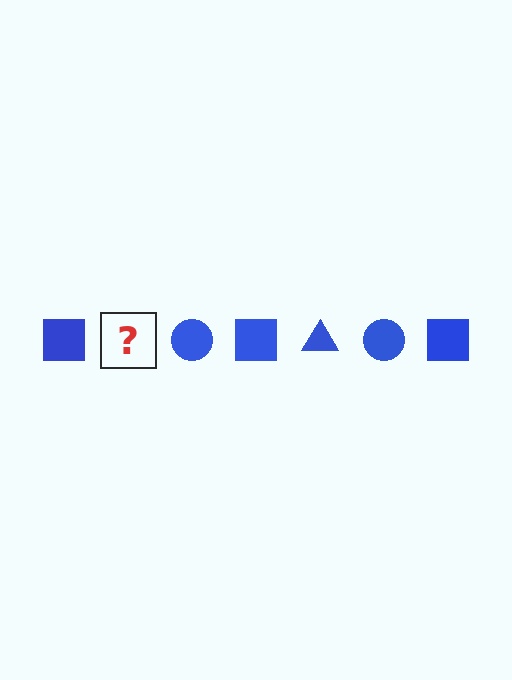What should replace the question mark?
The question mark should be replaced with a blue triangle.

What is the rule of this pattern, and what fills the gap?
The rule is that the pattern cycles through square, triangle, circle shapes in blue. The gap should be filled with a blue triangle.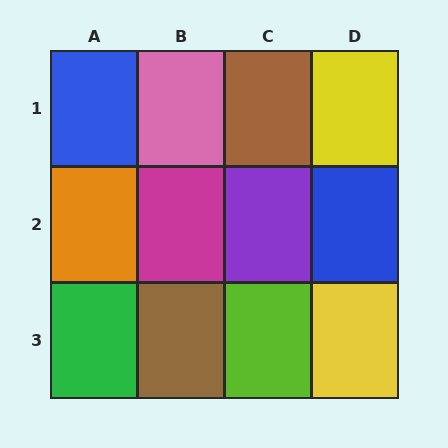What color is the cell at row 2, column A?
Orange.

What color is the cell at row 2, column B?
Magenta.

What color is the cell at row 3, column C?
Lime.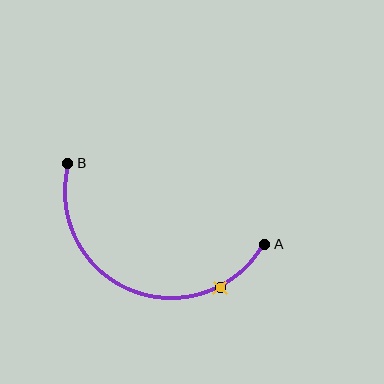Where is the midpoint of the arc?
The arc midpoint is the point on the curve farthest from the straight line joining A and B. It sits below that line.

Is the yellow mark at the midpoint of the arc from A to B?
No. The yellow mark lies on the arc but is closer to endpoint A. The arc midpoint would be at the point on the curve equidistant along the arc from both A and B.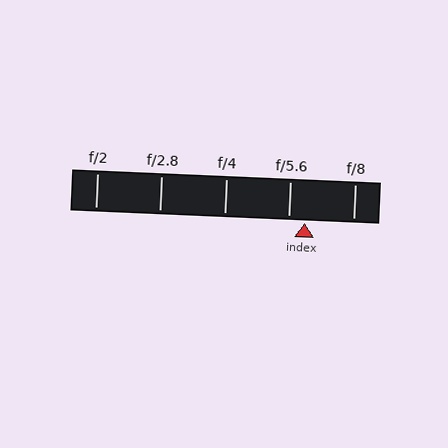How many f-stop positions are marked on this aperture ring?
There are 5 f-stop positions marked.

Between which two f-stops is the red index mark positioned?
The index mark is between f/5.6 and f/8.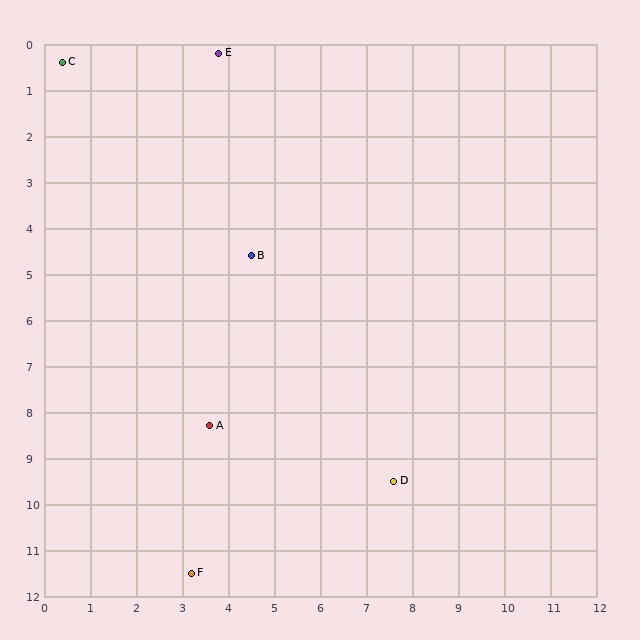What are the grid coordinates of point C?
Point C is at approximately (0.4, 0.4).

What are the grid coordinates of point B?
Point B is at approximately (4.5, 4.6).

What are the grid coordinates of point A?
Point A is at approximately (3.6, 8.3).